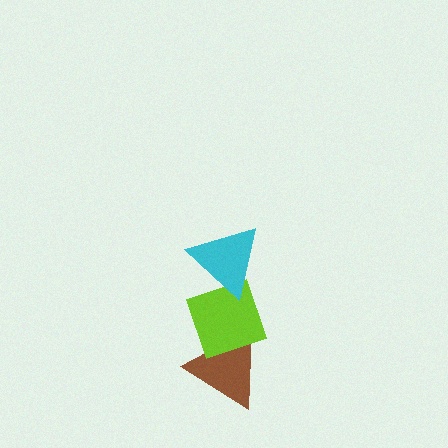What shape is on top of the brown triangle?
The lime diamond is on top of the brown triangle.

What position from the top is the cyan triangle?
The cyan triangle is 1st from the top.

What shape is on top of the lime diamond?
The cyan triangle is on top of the lime diamond.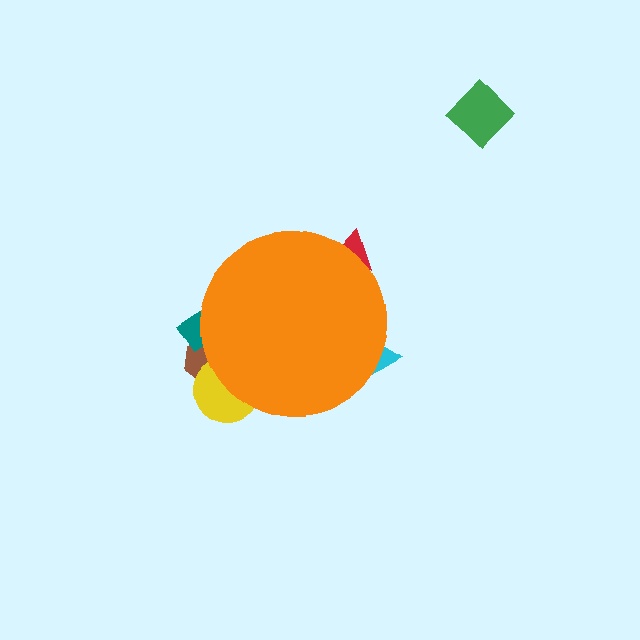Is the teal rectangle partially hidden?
Yes, the teal rectangle is partially hidden behind the orange circle.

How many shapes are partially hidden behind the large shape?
5 shapes are partially hidden.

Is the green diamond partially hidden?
No, the green diamond is fully visible.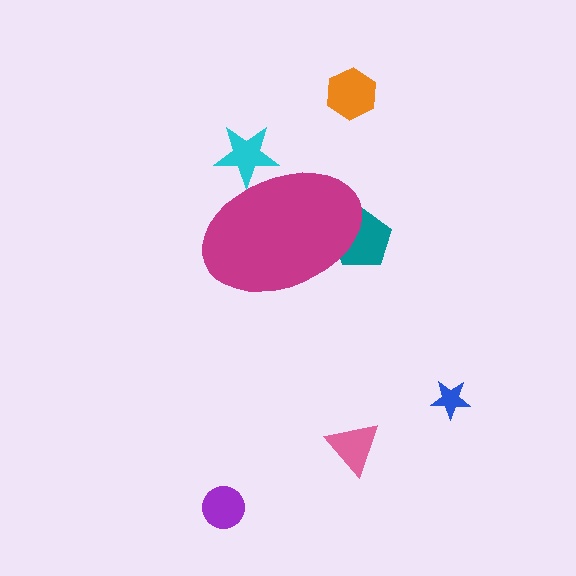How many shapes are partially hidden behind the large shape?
2 shapes are partially hidden.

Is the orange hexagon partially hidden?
No, the orange hexagon is fully visible.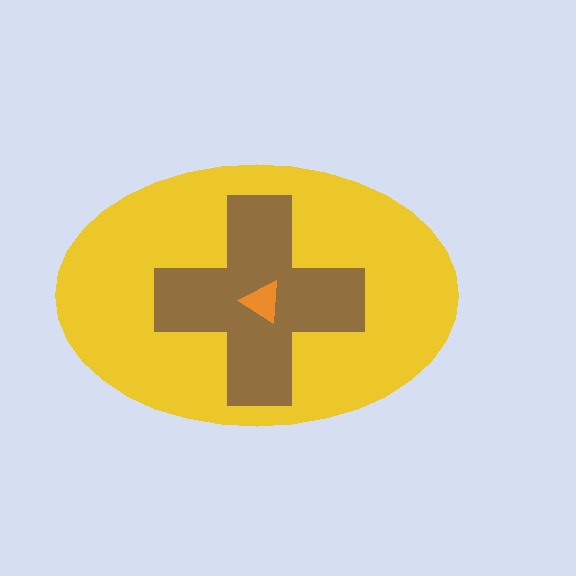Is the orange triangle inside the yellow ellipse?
Yes.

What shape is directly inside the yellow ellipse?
The brown cross.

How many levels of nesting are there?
3.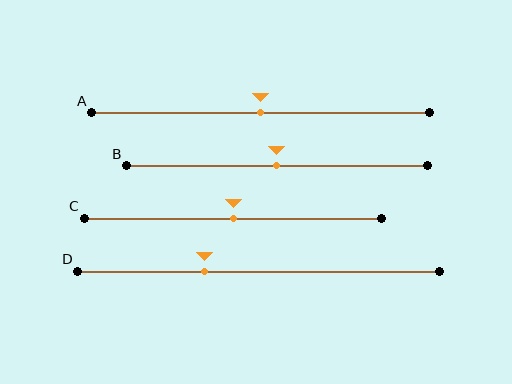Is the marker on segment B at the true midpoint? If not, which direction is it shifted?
Yes, the marker on segment B is at the true midpoint.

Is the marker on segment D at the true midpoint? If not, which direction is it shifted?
No, the marker on segment D is shifted to the left by about 15% of the segment length.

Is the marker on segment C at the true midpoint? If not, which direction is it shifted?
Yes, the marker on segment C is at the true midpoint.